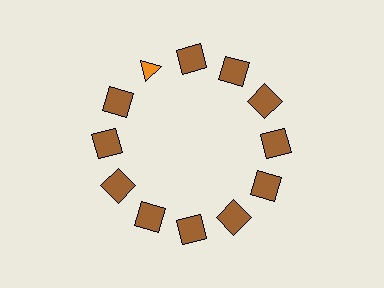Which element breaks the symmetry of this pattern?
The orange triangle at roughly the 11 o'clock position breaks the symmetry. All other shapes are brown squares.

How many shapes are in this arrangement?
There are 12 shapes arranged in a ring pattern.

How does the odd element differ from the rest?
It differs in both color (orange instead of brown) and shape (triangle instead of square).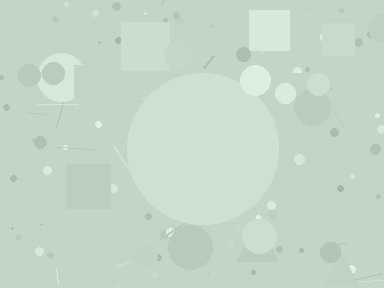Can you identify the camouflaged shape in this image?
The camouflaged shape is a circle.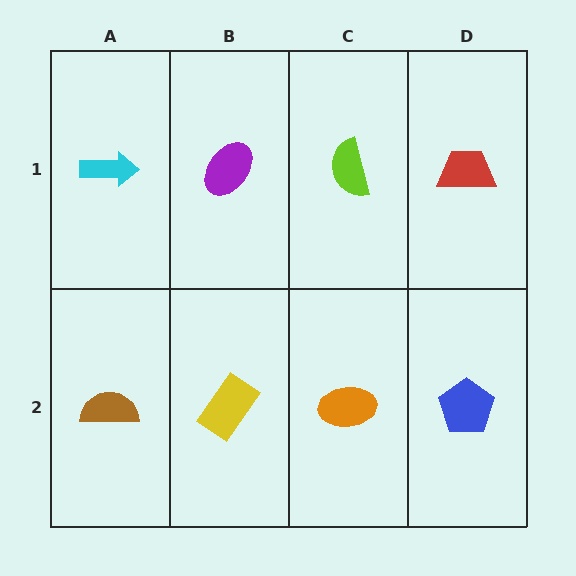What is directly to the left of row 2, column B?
A brown semicircle.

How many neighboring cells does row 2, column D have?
2.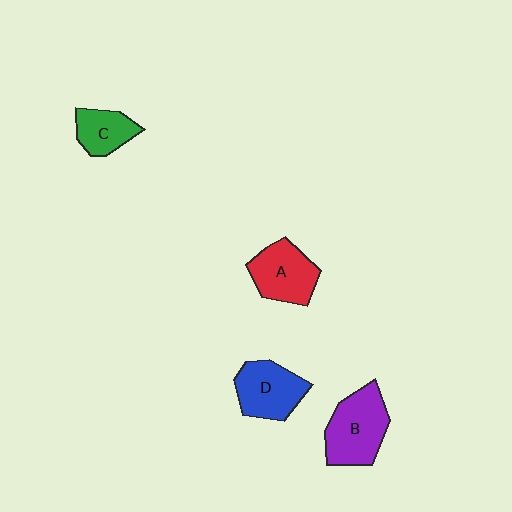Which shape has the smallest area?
Shape C (green).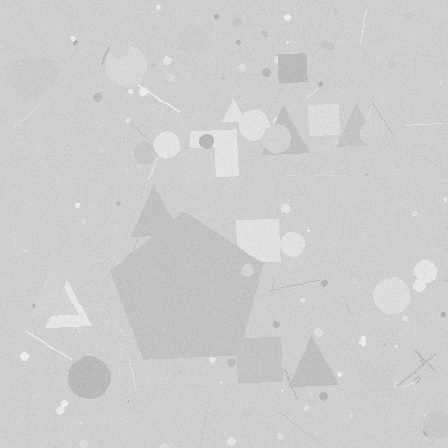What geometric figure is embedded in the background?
A pentagon is embedded in the background.